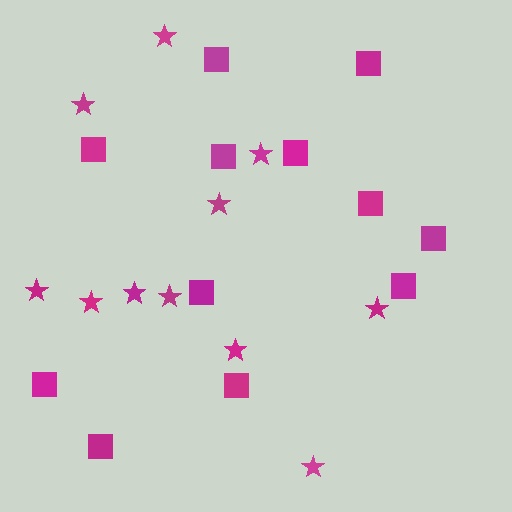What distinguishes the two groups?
There are 2 groups: one group of squares (12) and one group of stars (11).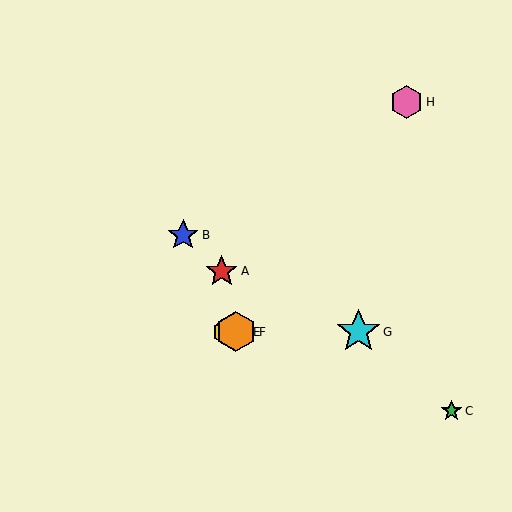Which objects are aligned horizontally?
Objects D, E, F, G are aligned horizontally.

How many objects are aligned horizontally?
4 objects (D, E, F, G) are aligned horizontally.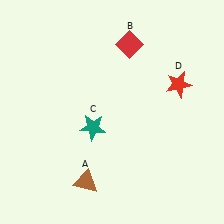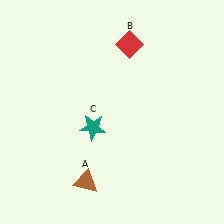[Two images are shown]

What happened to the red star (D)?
The red star (D) was removed in Image 2. It was in the top-right area of Image 1.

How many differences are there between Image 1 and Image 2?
There is 1 difference between the two images.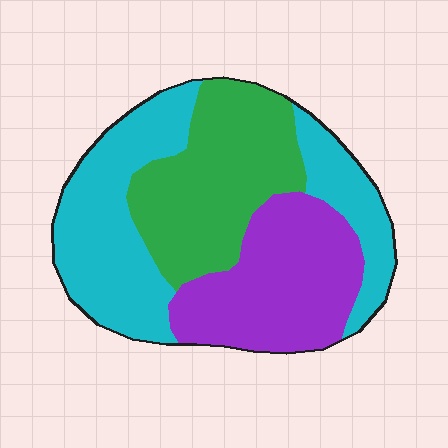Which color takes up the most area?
Cyan, at roughly 40%.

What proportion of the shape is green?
Green takes up about one third (1/3) of the shape.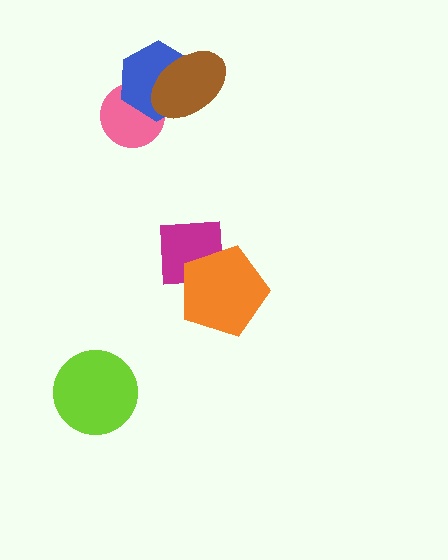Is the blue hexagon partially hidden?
Yes, it is partially covered by another shape.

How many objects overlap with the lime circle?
0 objects overlap with the lime circle.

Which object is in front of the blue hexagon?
The brown ellipse is in front of the blue hexagon.